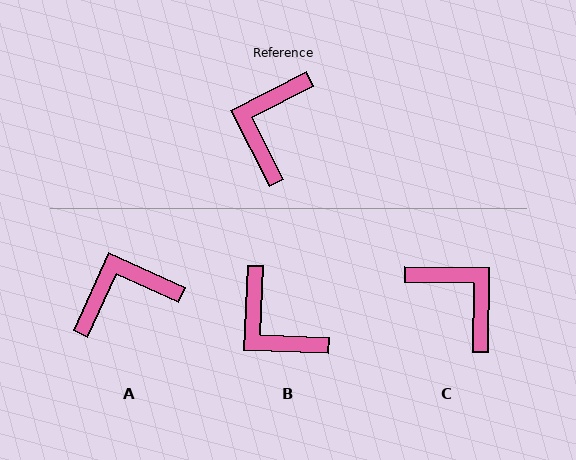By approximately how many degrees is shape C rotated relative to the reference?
Approximately 118 degrees clockwise.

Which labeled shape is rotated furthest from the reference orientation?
C, about 118 degrees away.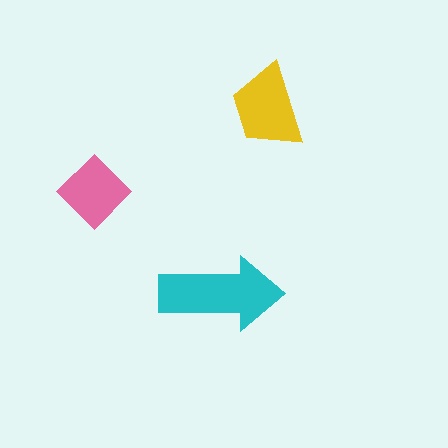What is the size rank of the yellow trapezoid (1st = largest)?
2nd.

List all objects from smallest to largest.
The pink diamond, the yellow trapezoid, the cyan arrow.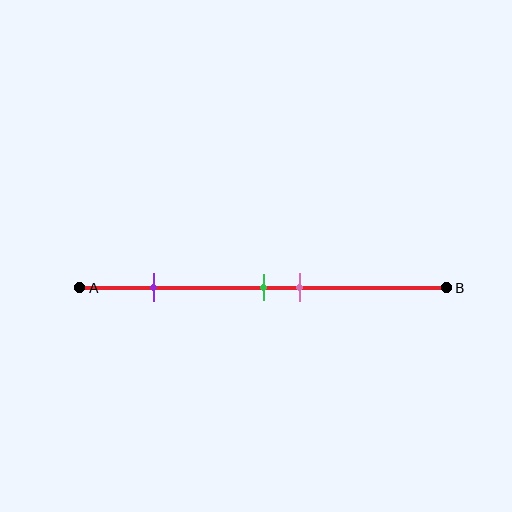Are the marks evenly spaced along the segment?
No, the marks are not evenly spaced.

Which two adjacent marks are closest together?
The green and pink marks are the closest adjacent pair.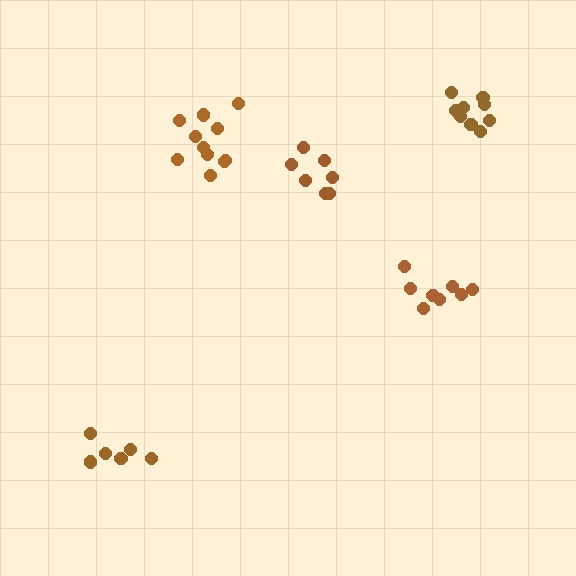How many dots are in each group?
Group 1: 7 dots, Group 2: 9 dots, Group 3: 8 dots, Group 4: 6 dots, Group 5: 11 dots (41 total).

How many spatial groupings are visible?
There are 5 spatial groupings.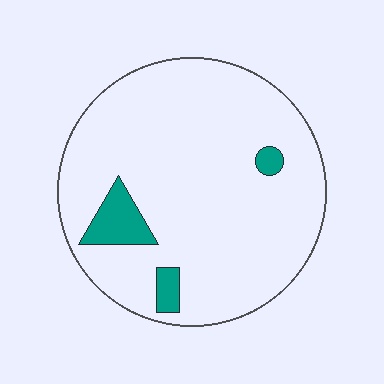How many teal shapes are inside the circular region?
3.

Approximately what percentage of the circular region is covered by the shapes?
Approximately 10%.